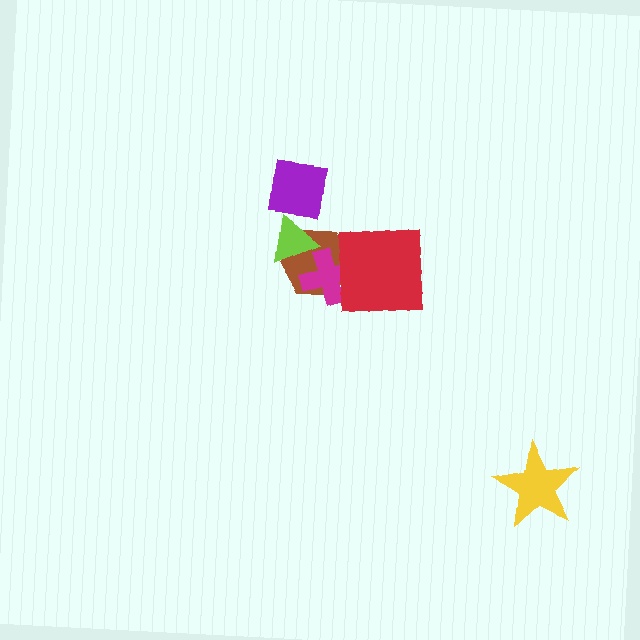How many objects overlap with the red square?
2 objects overlap with the red square.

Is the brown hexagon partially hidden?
Yes, it is partially covered by another shape.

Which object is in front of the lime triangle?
The purple square is in front of the lime triangle.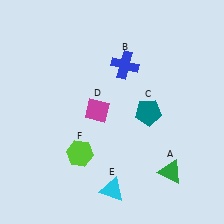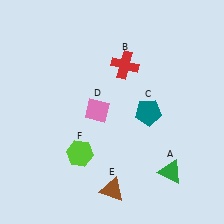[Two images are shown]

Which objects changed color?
B changed from blue to red. D changed from magenta to pink. E changed from cyan to brown.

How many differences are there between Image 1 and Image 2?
There are 3 differences between the two images.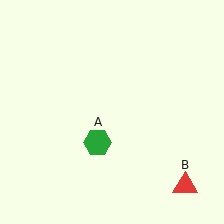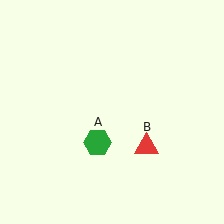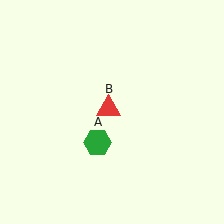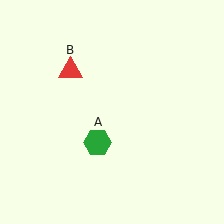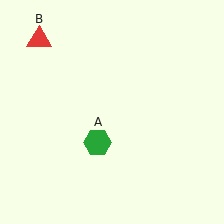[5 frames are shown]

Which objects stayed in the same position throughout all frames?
Green hexagon (object A) remained stationary.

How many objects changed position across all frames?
1 object changed position: red triangle (object B).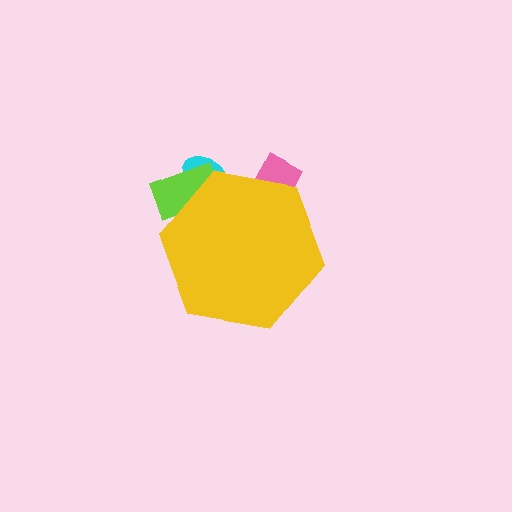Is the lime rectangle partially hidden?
Yes, the lime rectangle is partially hidden behind the yellow hexagon.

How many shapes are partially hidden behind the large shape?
3 shapes are partially hidden.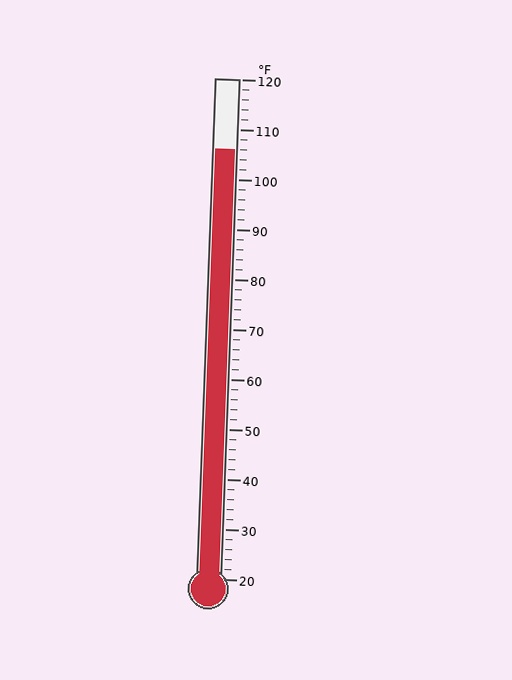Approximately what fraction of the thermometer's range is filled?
The thermometer is filled to approximately 85% of its range.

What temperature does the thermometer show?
The thermometer shows approximately 106°F.